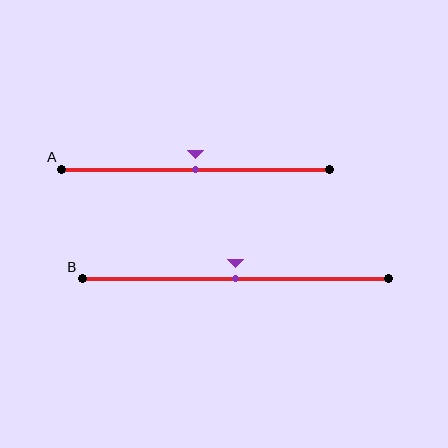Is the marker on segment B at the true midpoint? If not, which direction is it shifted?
Yes, the marker on segment B is at the true midpoint.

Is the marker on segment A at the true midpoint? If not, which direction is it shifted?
Yes, the marker on segment A is at the true midpoint.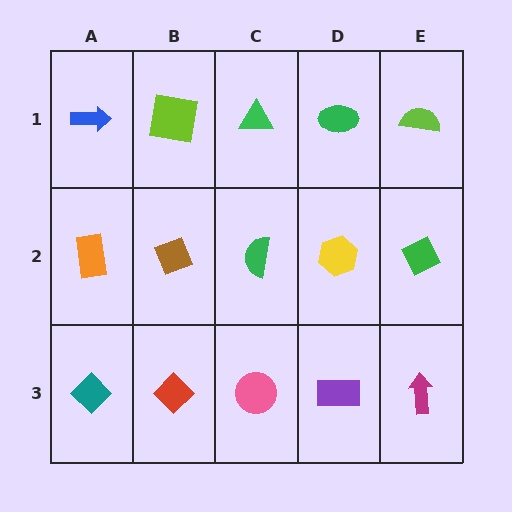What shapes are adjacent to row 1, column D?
A yellow hexagon (row 2, column D), a green triangle (row 1, column C), a lime semicircle (row 1, column E).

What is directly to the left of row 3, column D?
A pink circle.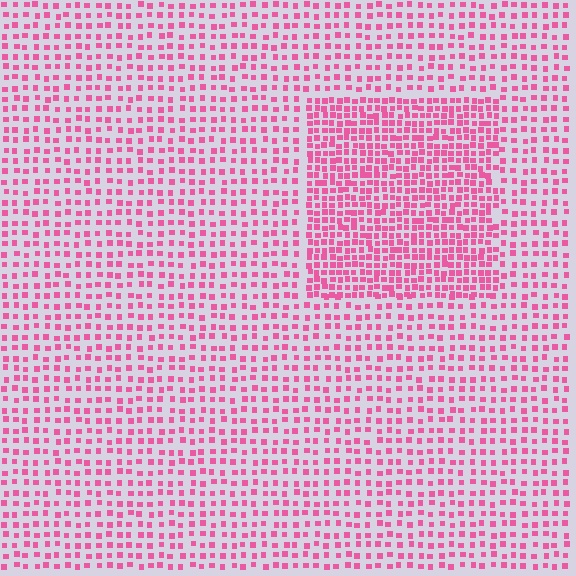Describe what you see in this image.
The image contains small pink elements arranged at two different densities. A rectangle-shaped region is visible where the elements are more densely packed than the surrounding area.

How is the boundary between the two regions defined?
The boundary is defined by a change in element density (approximately 1.9x ratio). All elements are the same color, size, and shape.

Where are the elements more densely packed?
The elements are more densely packed inside the rectangle boundary.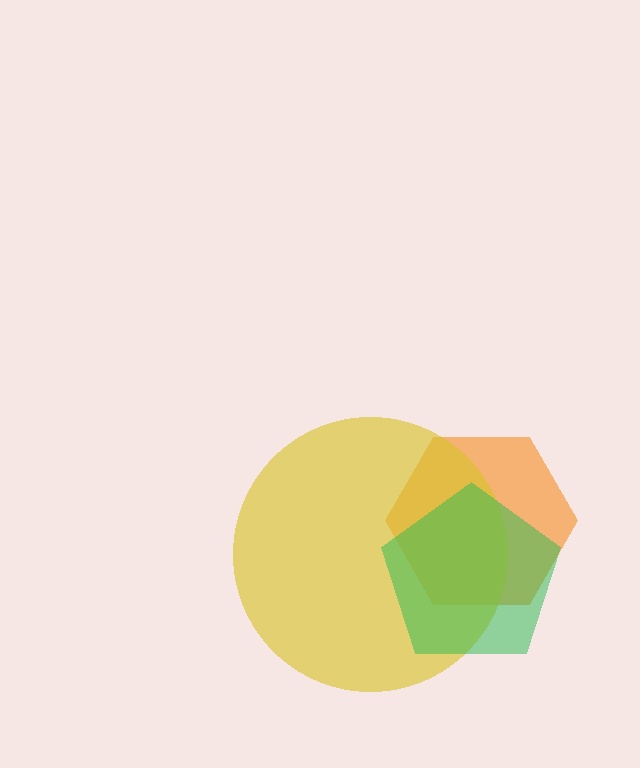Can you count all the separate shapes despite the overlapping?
Yes, there are 3 separate shapes.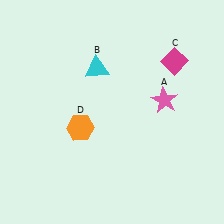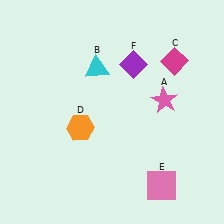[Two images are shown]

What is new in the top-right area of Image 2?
A purple diamond (F) was added in the top-right area of Image 2.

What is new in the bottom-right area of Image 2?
A pink square (E) was added in the bottom-right area of Image 2.